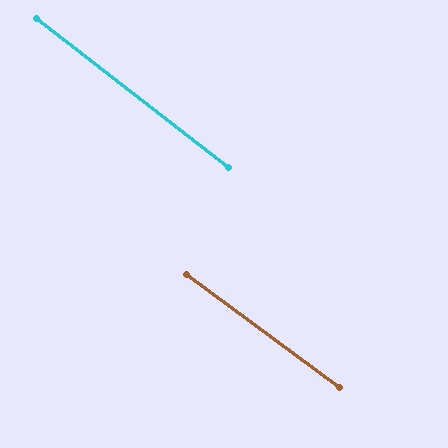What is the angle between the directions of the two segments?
Approximately 1 degree.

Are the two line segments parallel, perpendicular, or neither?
Parallel — their directions differ by only 1.3°.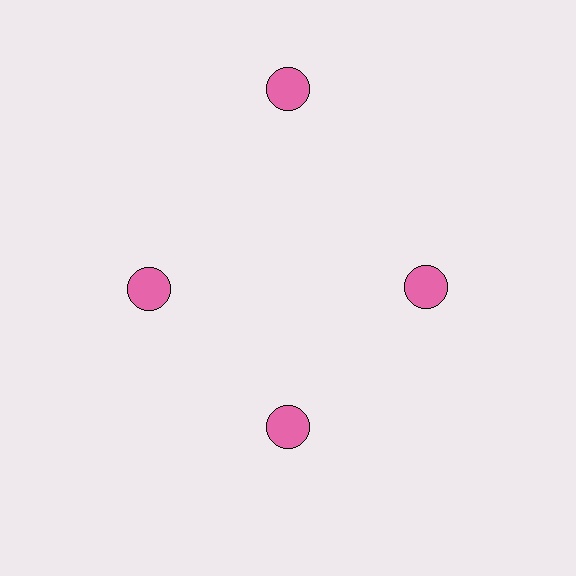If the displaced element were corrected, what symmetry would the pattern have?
It would have 4-fold rotational symmetry — the pattern would map onto itself every 90 degrees.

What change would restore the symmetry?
The symmetry would be restored by moving it inward, back onto the ring so that all 4 circles sit at equal angles and equal distance from the center.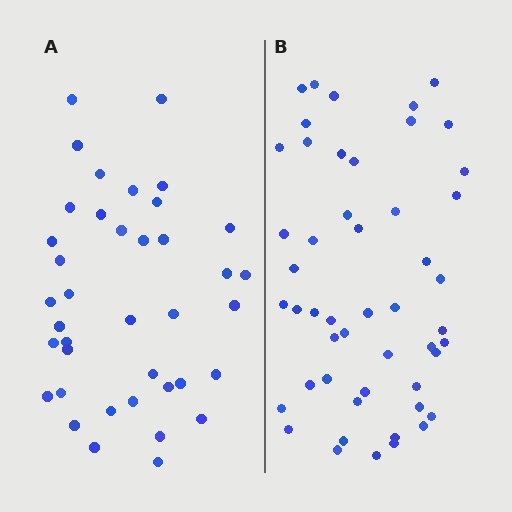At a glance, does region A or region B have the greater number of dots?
Region B (the right region) has more dots.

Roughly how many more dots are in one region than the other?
Region B has roughly 12 or so more dots than region A.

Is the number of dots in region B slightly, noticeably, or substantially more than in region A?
Region B has noticeably more, but not dramatically so. The ratio is roughly 1.3 to 1.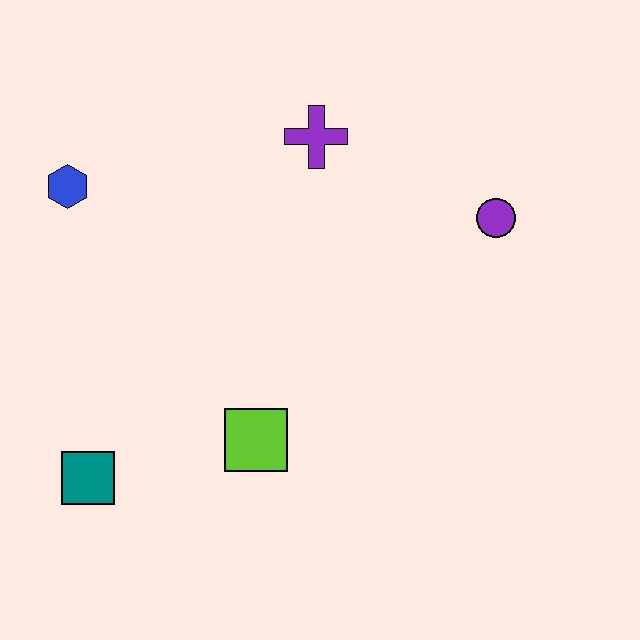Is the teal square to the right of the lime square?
No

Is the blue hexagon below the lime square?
No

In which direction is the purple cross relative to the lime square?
The purple cross is above the lime square.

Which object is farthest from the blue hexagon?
The purple circle is farthest from the blue hexagon.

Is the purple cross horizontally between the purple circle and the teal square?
Yes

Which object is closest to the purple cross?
The purple circle is closest to the purple cross.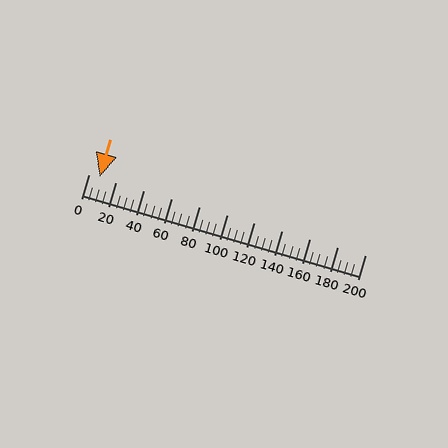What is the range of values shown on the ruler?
The ruler shows values from 0 to 200.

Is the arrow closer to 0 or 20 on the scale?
The arrow is closer to 0.